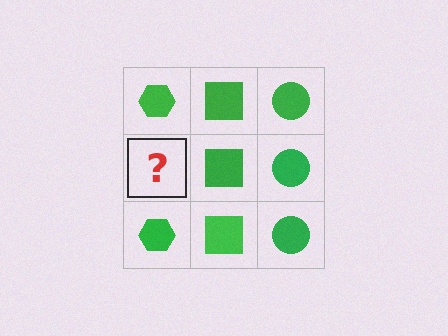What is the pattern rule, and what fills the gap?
The rule is that each column has a consistent shape. The gap should be filled with a green hexagon.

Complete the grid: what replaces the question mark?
The question mark should be replaced with a green hexagon.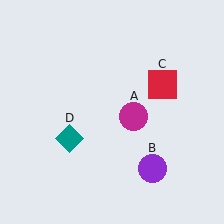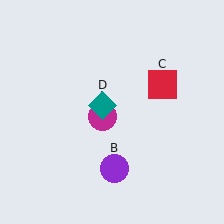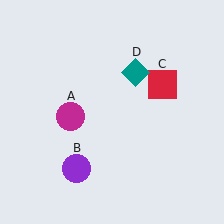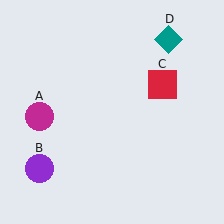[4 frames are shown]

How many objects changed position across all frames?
3 objects changed position: magenta circle (object A), purple circle (object B), teal diamond (object D).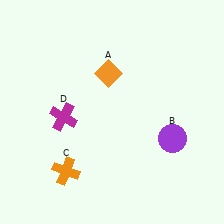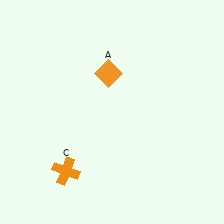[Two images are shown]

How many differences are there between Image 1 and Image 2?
There are 2 differences between the two images.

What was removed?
The magenta cross (D), the purple circle (B) were removed in Image 2.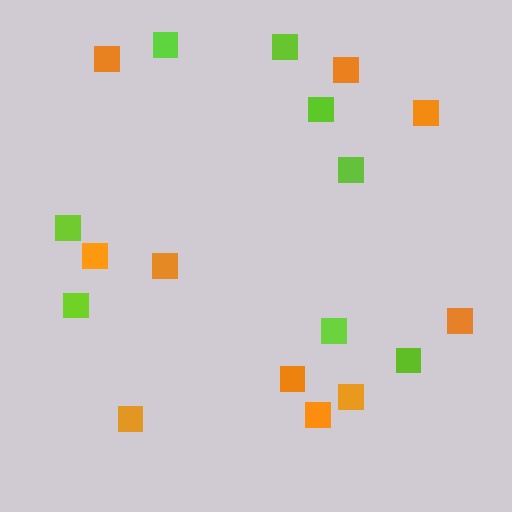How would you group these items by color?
There are 2 groups: one group of lime squares (8) and one group of orange squares (10).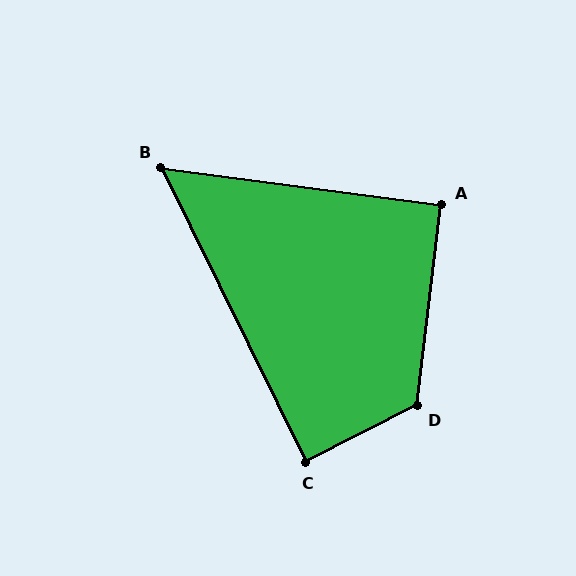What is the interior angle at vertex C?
Approximately 89 degrees (approximately right).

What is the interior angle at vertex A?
Approximately 91 degrees (approximately right).